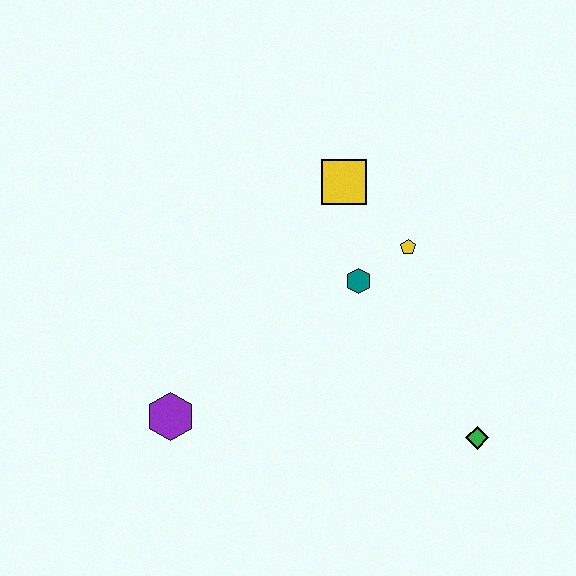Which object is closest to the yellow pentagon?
The teal hexagon is closest to the yellow pentagon.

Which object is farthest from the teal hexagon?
The purple hexagon is farthest from the teal hexagon.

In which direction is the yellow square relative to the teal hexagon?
The yellow square is above the teal hexagon.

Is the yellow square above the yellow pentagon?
Yes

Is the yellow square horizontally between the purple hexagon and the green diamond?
Yes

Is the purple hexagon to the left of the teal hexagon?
Yes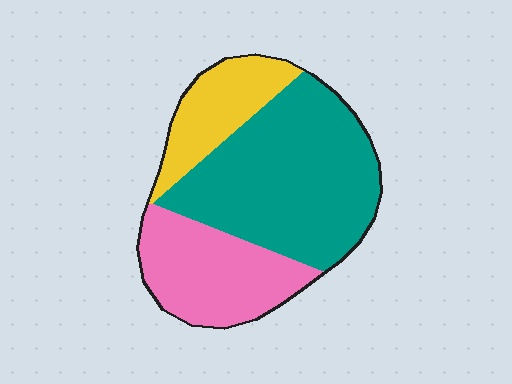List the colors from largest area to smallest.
From largest to smallest: teal, pink, yellow.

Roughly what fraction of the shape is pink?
Pink takes up about one quarter (1/4) of the shape.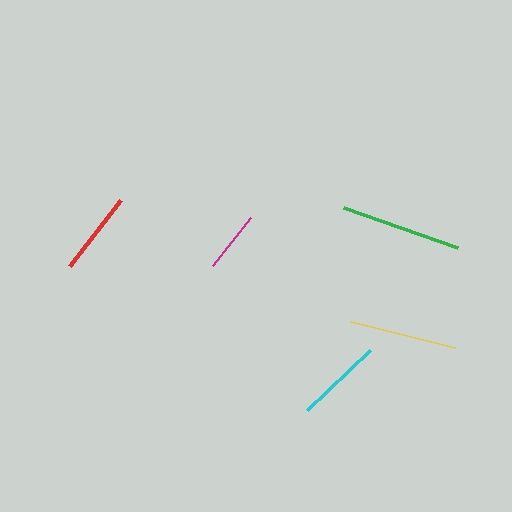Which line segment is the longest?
The green line is the longest at approximately 121 pixels.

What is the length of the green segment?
The green segment is approximately 121 pixels long.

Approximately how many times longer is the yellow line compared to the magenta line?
The yellow line is approximately 1.8 times the length of the magenta line.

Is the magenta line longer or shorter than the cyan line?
The cyan line is longer than the magenta line.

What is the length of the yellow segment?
The yellow segment is approximately 107 pixels long.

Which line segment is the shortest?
The magenta line is the shortest at approximately 61 pixels.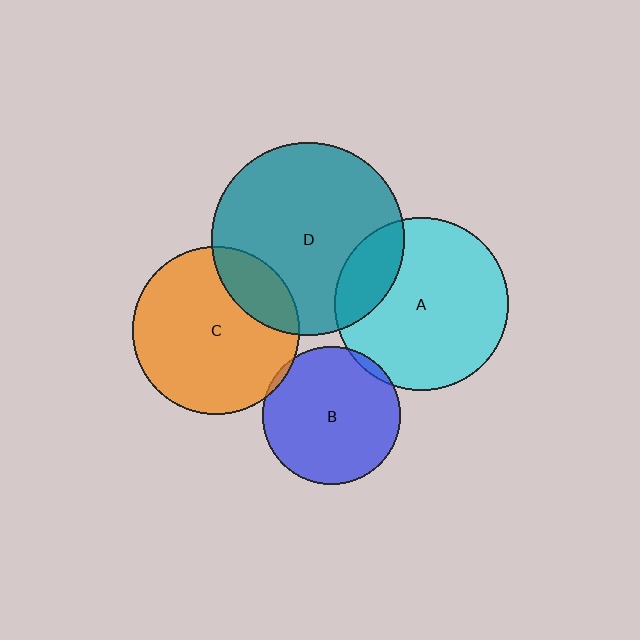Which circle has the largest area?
Circle D (teal).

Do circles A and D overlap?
Yes.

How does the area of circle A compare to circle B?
Approximately 1.6 times.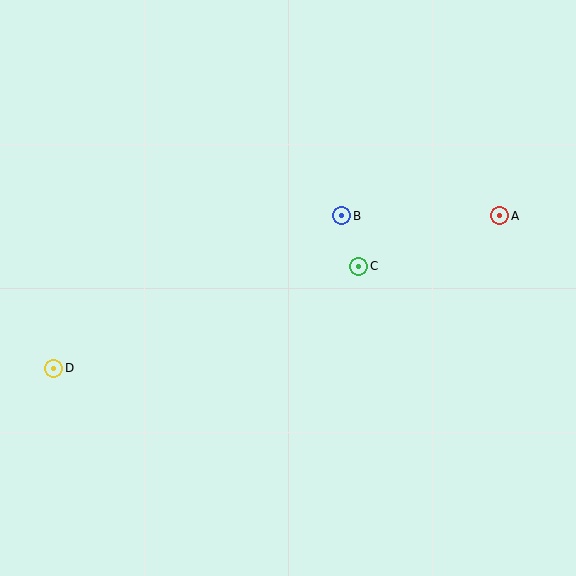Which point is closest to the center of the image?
Point C at (359, 266) is closest to the center.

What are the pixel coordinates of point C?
Point C is at (359, 266).